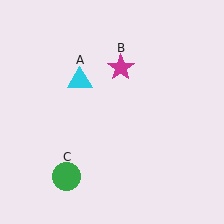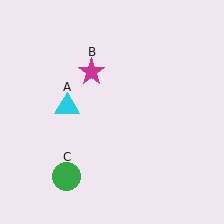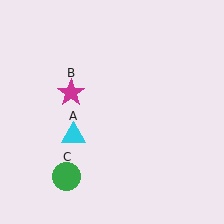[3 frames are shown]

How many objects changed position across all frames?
2 objects changed position: cyan triangle (object A), magenta star (object B).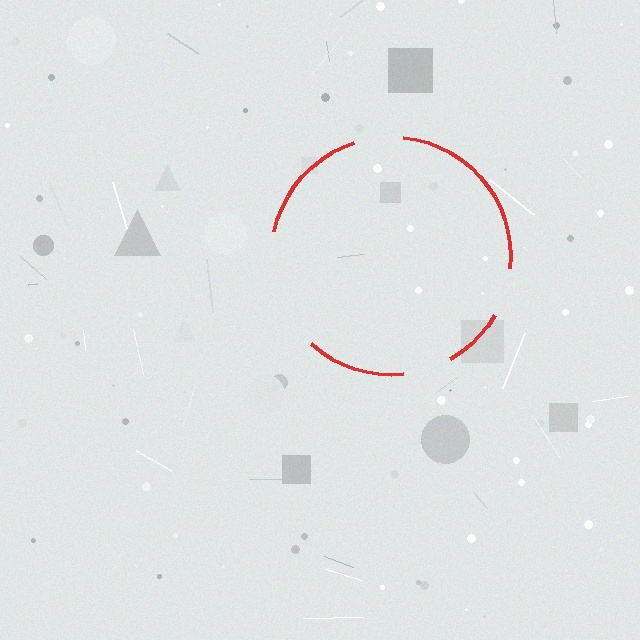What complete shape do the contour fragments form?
The contour fragments form a circle.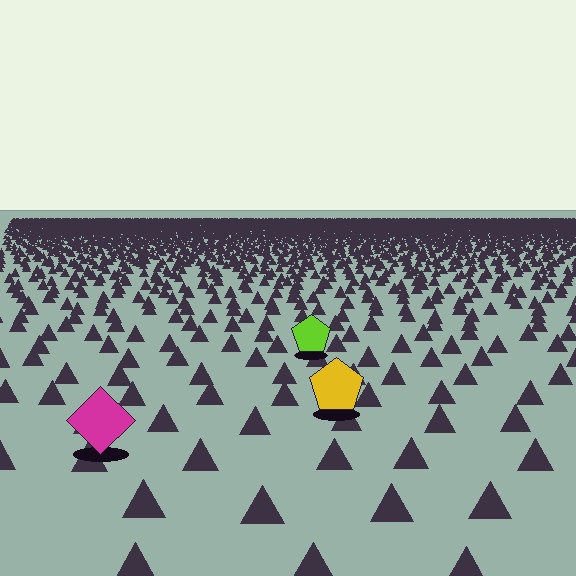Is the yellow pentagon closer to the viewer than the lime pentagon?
Yes. The yellow pentagon is closer — you can tell from the texture gradient: the ground texture is coarser near it.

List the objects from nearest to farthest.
From nearest to farthest: the magenta diamond, the yellow pentagon, the lime pentagon.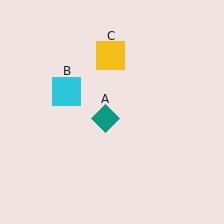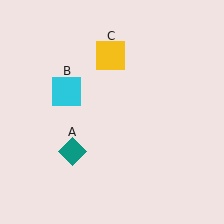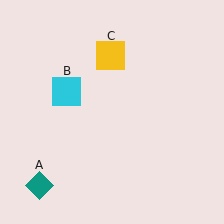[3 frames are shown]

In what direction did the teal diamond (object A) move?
The teal diamond (object A) moved down and to the left.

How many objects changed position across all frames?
1 object changed position: teal diamond (object A).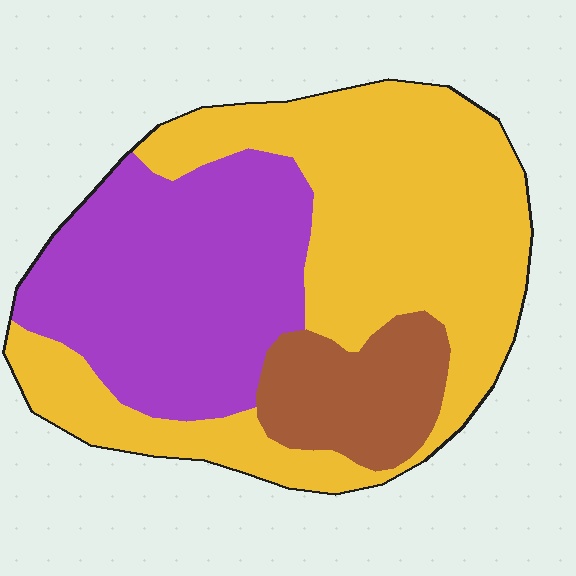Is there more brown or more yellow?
Yellow.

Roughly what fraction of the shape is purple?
Purple covers around 35% of the shape.